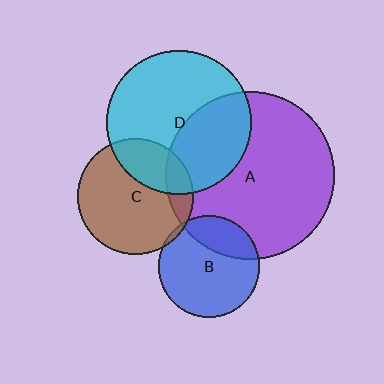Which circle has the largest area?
Circle A (purple).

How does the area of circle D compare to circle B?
Approximately 2.0 times.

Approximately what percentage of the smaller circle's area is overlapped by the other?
Approximately 5%.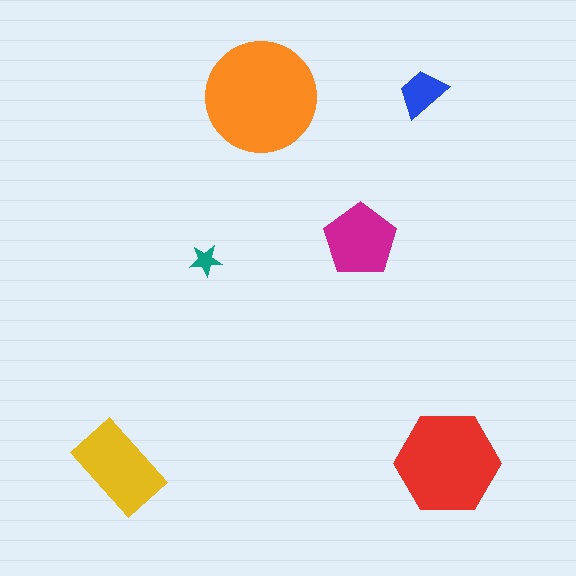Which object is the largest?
The orange circle.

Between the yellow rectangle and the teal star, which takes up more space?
The yellow rectangle.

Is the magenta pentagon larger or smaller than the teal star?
Larger.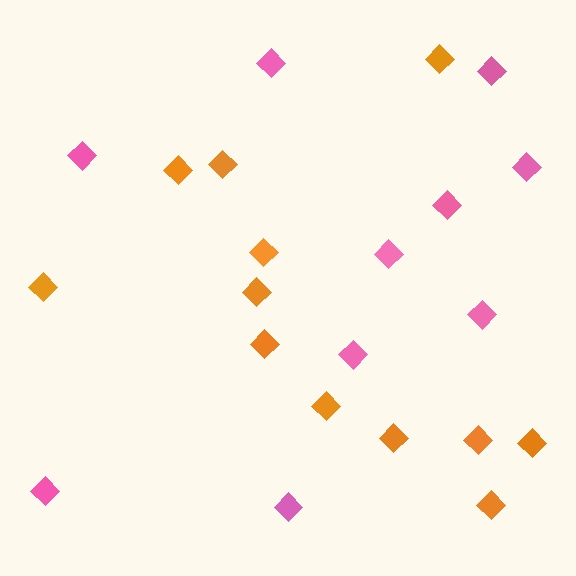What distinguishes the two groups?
There are 2 groups: one group of orange diamonds (12) and one group of pink diamonds (10).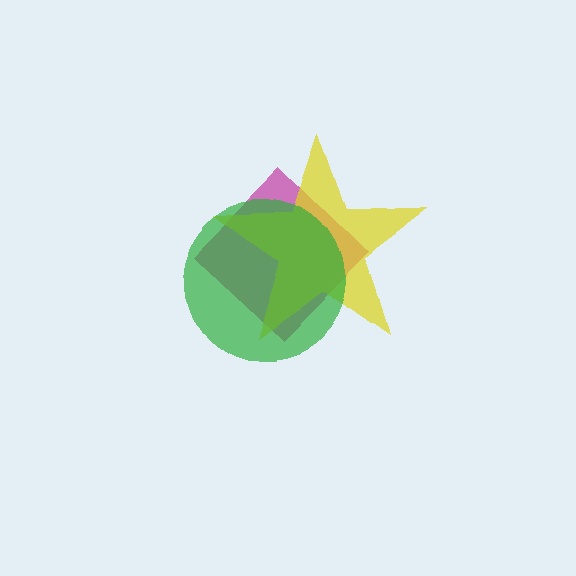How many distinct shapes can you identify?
There are 3 distinct shapes: a magenta diamond, a yellow star, a green circle.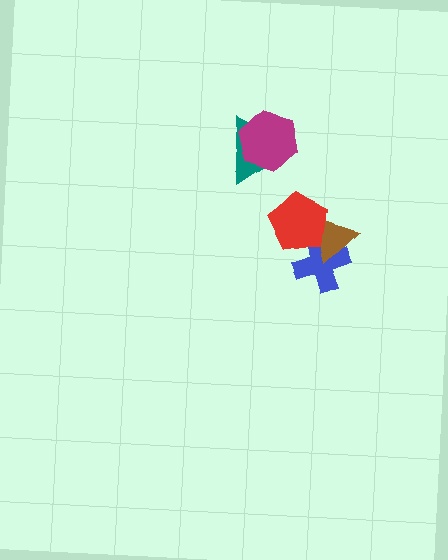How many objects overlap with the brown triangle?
2 objects overlap with the brown triangle.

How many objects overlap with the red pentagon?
2 objects overlap with the red pentagon.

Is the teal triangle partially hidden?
Yes, it is partially covered by another shape.